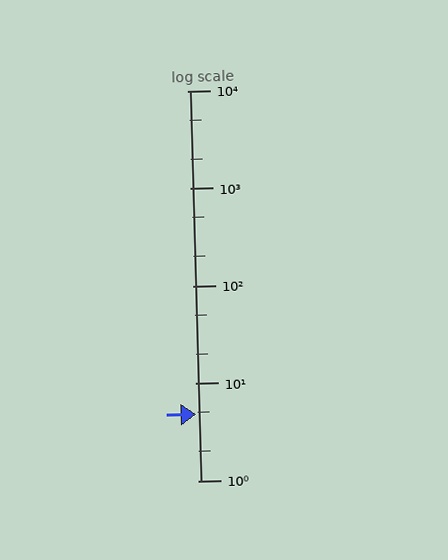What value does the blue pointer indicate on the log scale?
The pointer indicates approximately 4.8.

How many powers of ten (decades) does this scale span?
The scale spans 4 decades, from 1 to 10000.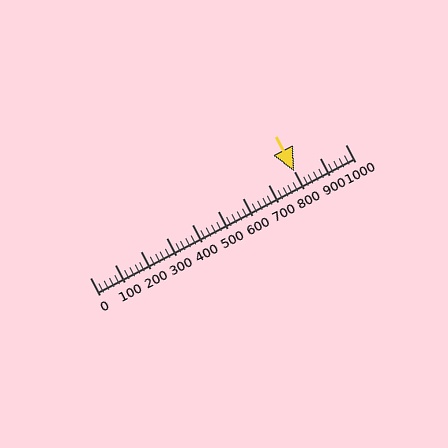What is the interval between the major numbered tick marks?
The major tick marks are spaced 100 units apart.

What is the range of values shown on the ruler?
The ruler shows values from 0 to 1000.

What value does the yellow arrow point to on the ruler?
The yellow arrow points to approximately 800.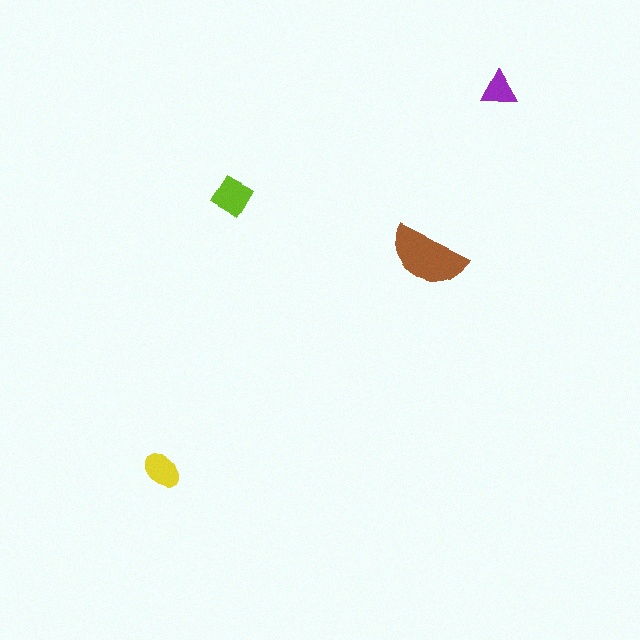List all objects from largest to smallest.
The brown semicircle, the lime diamond, the yellow ellipse, the purple triangle.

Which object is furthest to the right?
The purple triangle is rightmost.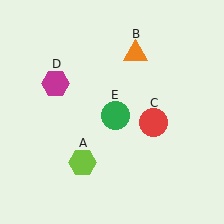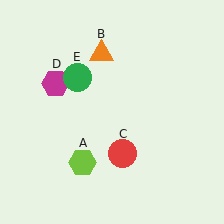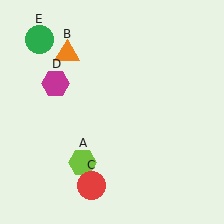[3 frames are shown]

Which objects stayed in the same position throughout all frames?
Lime hexagon (object A) and magenta hexagon (object D) remained stationary.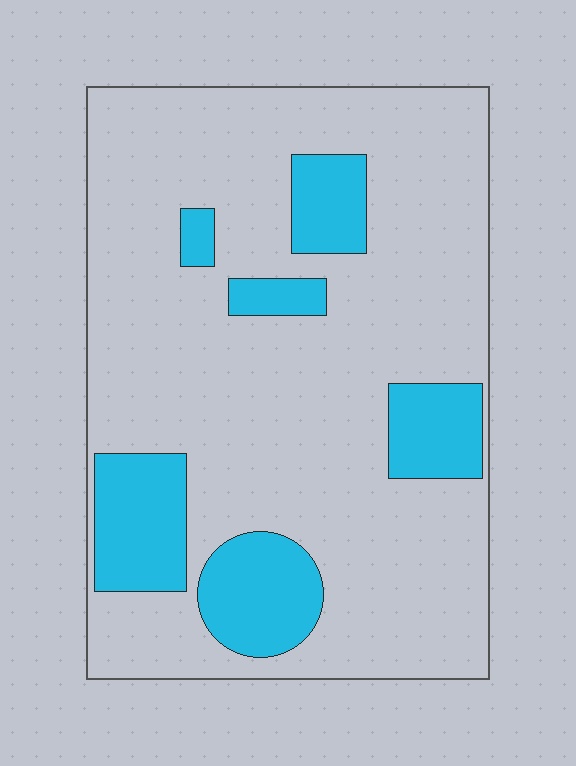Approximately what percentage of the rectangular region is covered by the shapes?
Approximately 20%.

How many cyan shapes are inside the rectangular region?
6.